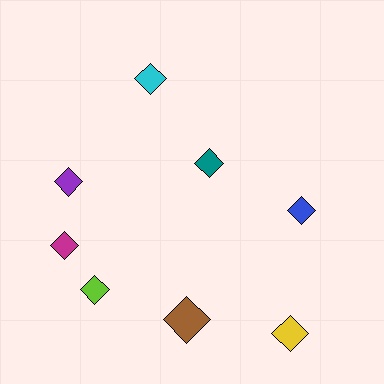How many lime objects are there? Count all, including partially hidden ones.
There is 1 lime object.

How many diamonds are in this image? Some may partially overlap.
There are 8 diamonds.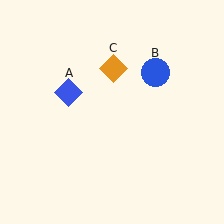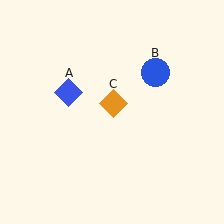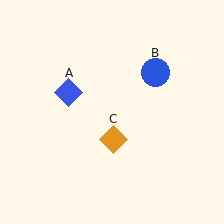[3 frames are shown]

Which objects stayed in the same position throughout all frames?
Blue diamond (object A) and blue circle (object B) remained stationary.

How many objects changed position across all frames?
1 object changed position: orange diamond (object C).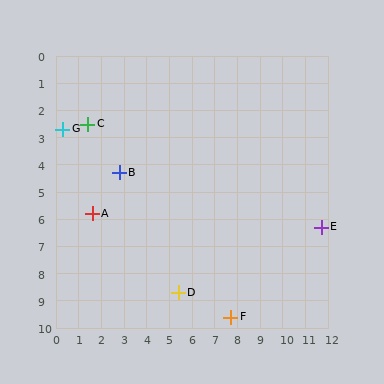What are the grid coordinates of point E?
Point E is at approximately (11.7, 6.3).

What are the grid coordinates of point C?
Point C is at approximately (1.4, 2.5).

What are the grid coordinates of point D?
Point D is at approximately (5.4, 8.7).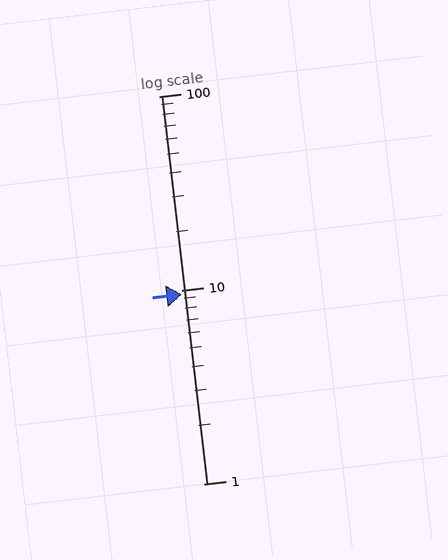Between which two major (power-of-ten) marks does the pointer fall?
The pointer is between 1 and 10.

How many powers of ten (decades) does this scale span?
The scale spans 2 decades, from 1 to 100.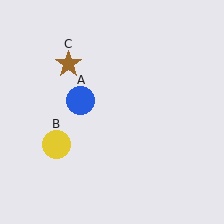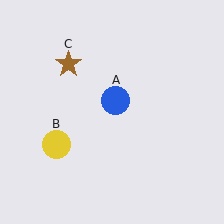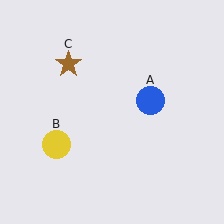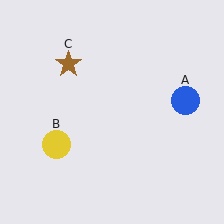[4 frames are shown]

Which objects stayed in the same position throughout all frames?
Yellow circle (object B) and brown star (object C) remained stationary.